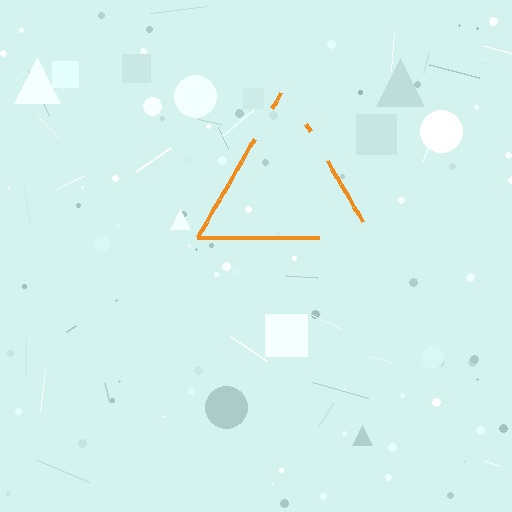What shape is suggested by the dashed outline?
The dashed outline suggests a triangle.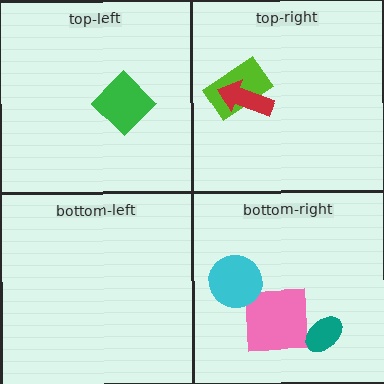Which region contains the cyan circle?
The bottom-right region.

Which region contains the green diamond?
The top-left region.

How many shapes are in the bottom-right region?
3.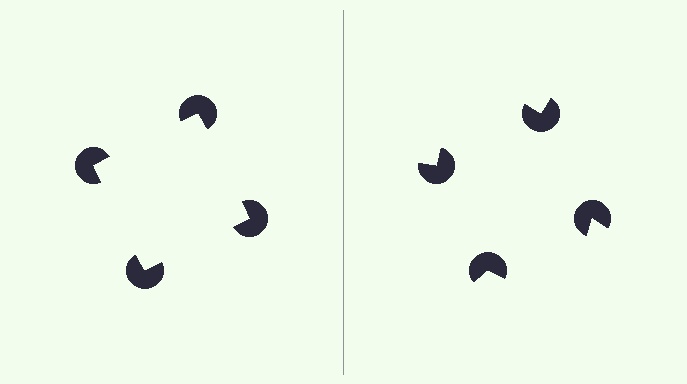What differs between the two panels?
The pac-man discs are positioned identically on both sides; only the wedge orientations differ. On the left they align to a square; on the right they are misaligned.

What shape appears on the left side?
An illusory square.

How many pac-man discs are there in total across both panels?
8 — 4 on each side.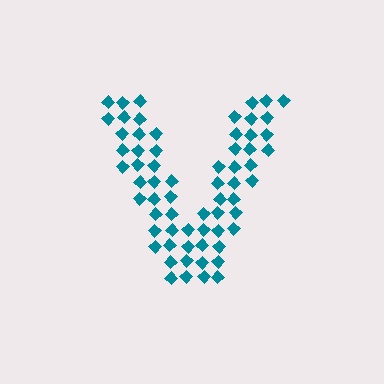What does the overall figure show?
The overall figure shows the letter V.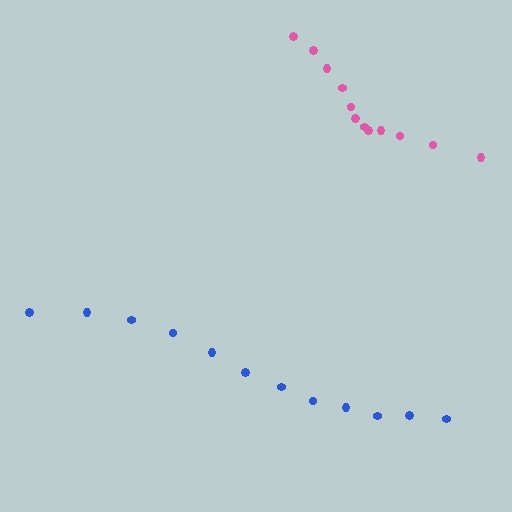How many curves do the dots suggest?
There are 2 distinct paths.